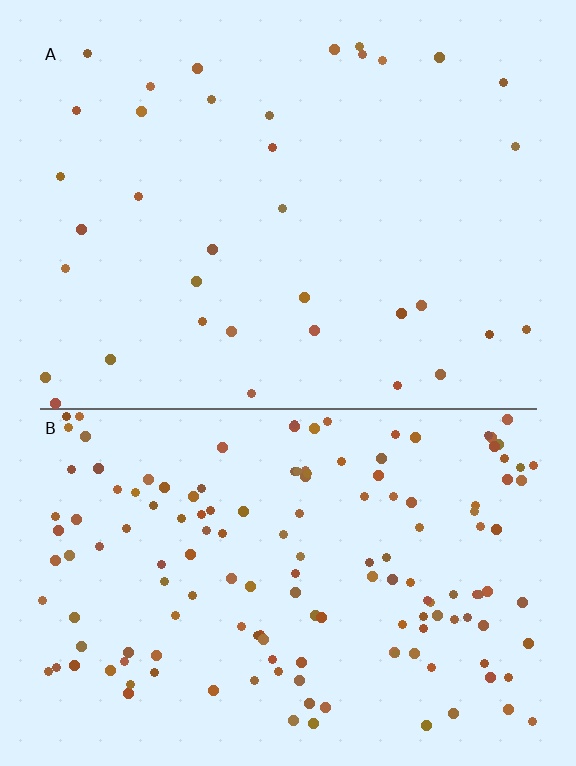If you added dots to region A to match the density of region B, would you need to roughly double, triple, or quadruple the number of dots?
Approximately quadruple.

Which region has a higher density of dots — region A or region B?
B (the bottom).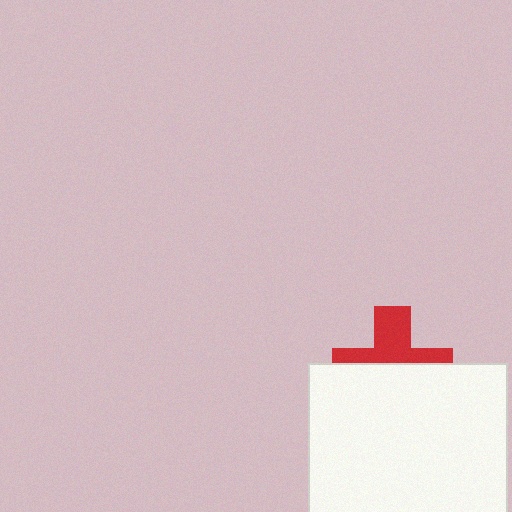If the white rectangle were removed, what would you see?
You would see the complete red cross.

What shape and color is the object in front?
The object in front is a white rectangle.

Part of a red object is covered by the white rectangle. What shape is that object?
It is a cross.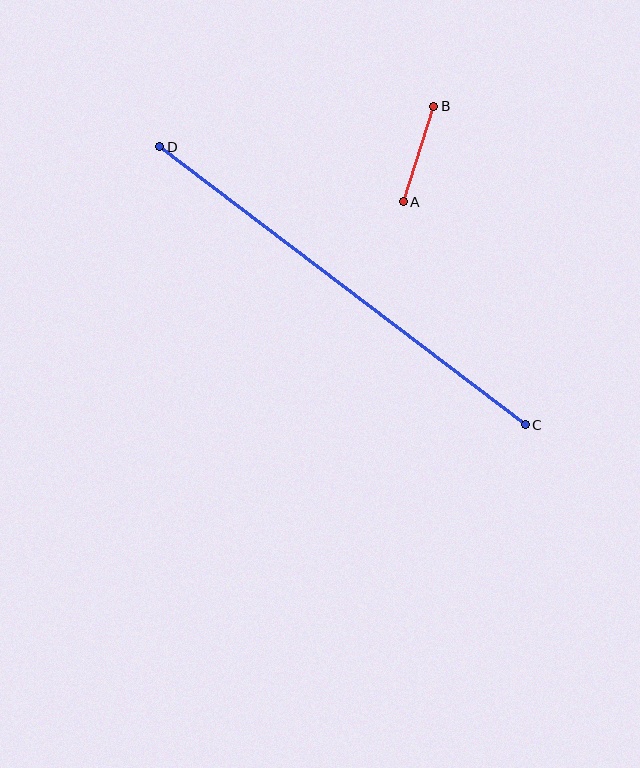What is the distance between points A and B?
The distance is approximately 100 pixels.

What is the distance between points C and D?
The distance is approximately 459 pixels.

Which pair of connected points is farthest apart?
Points C and D are farthest apart.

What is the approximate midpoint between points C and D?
The midpoint is at approximately (343, 286) pixels.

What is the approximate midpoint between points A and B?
The midpoint is at approximately (418, 154) pixels.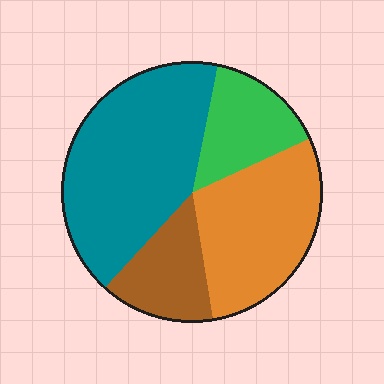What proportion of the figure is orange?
Orange covers around 30% of the figure.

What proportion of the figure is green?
Green takes up less than a sixth of the figure.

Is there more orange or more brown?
Orange.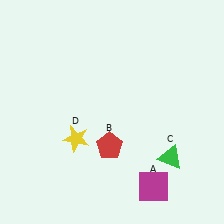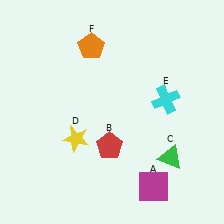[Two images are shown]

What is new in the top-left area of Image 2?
An orange pentagon (F) was added in the top-left area of Image 2.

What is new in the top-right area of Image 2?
A cyan cross (E) was added in the top-right area of Image 2.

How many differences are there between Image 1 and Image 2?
There are 2 differences between the two images.